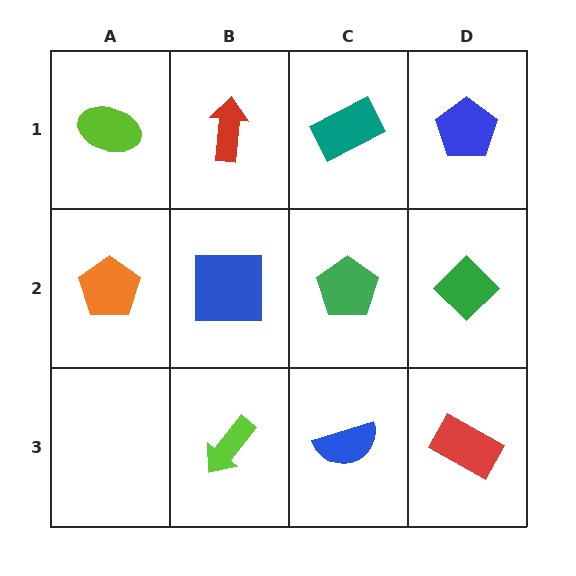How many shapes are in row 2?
4 shapes.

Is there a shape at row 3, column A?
No, that cell is empty.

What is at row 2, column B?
A blue square.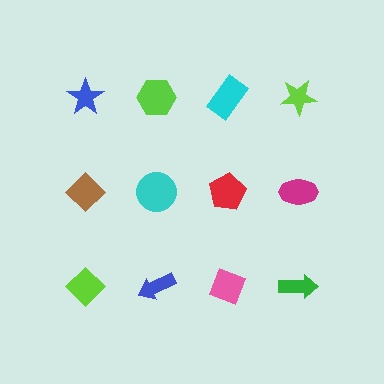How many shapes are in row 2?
4 shapes.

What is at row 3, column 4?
A green arrow.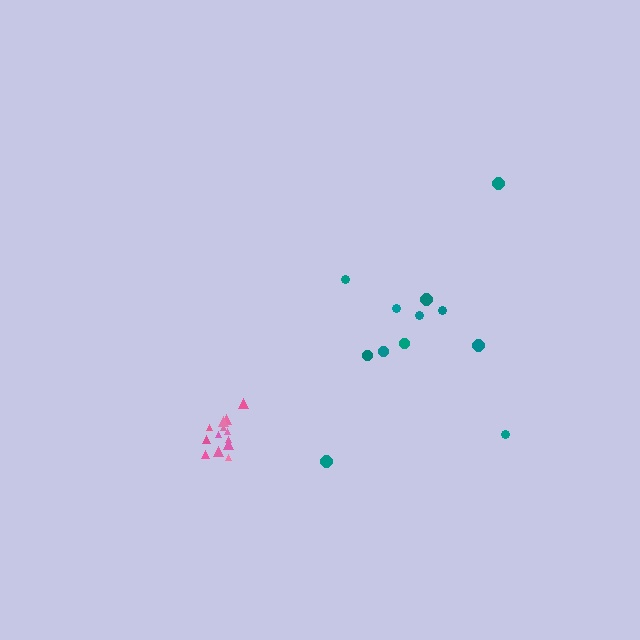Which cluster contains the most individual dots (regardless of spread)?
Pink (13).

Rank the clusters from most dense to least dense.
pink, teal.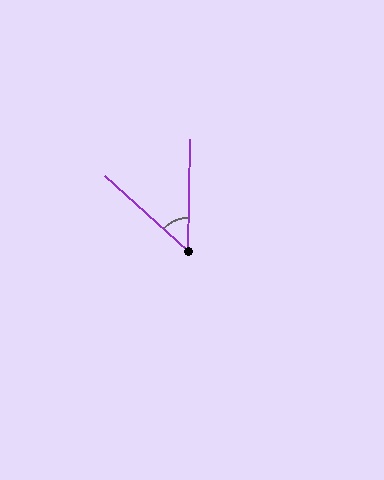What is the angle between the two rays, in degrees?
Approximately 49 degrees.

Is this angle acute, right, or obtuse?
It is acute.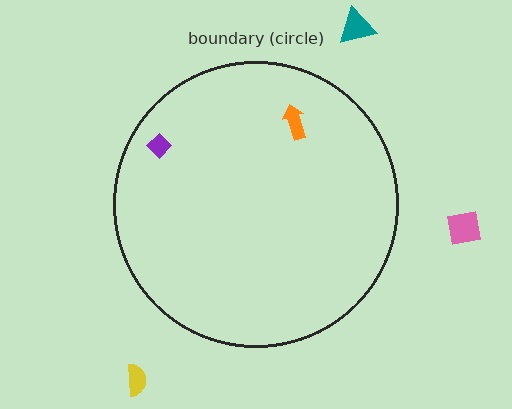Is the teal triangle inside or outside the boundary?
Outside.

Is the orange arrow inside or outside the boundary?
Inside.